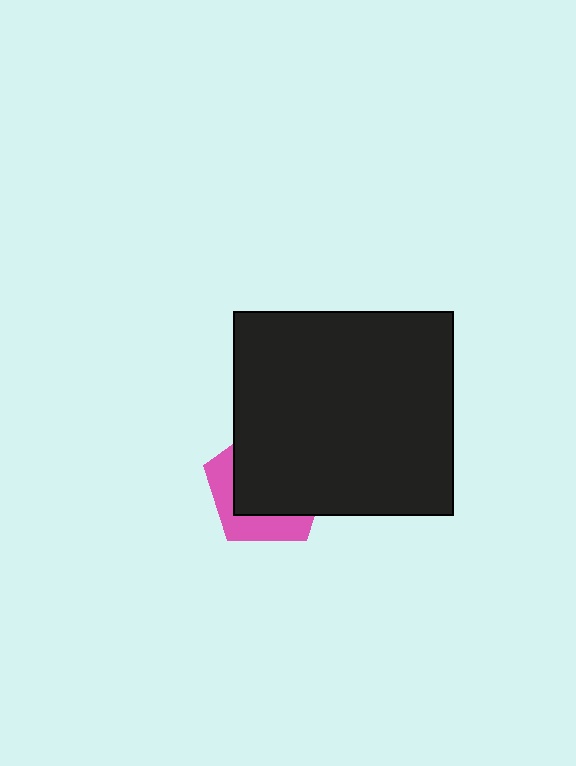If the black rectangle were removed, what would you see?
You would see the complete pink pentagon.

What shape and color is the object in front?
The object in front is a black rectangle.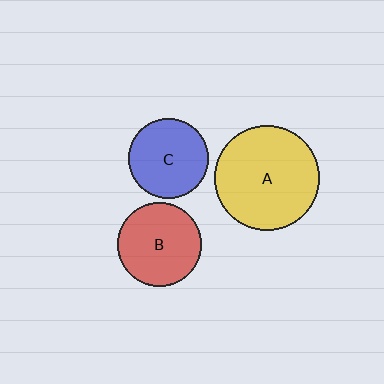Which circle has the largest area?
Circle A (yellow).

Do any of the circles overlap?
No, none of the circles overlap.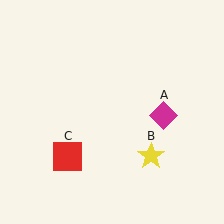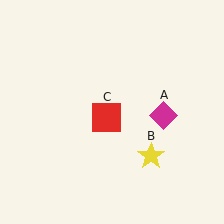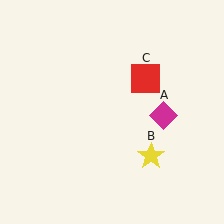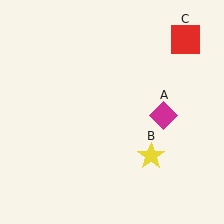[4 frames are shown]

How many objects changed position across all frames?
1 object changed position: red square (object C).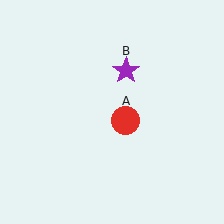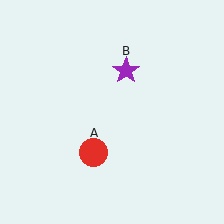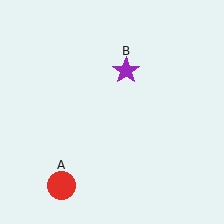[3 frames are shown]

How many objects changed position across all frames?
1 object changed position: red circle (object A).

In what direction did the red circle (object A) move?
The red circle (object A) moved down and to the left.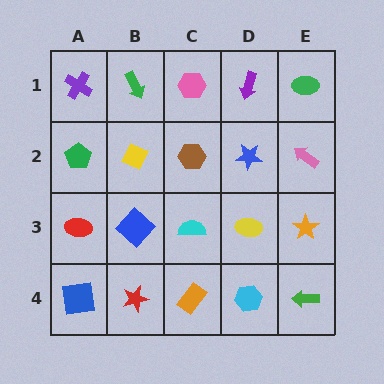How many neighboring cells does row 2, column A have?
3.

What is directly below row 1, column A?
A green pentagon.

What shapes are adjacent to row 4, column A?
A red ellipse (row 3, column A), a red star (row 4, column B).